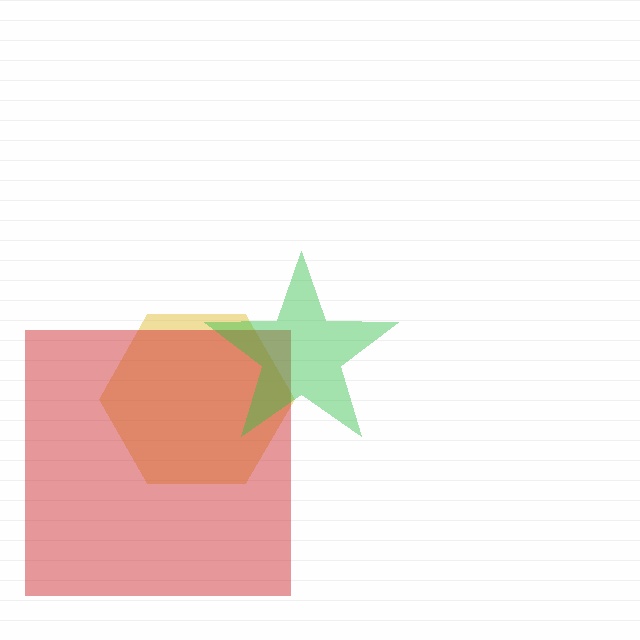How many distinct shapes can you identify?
There are 3 distinct shapes: a yellow hexagon, a red square, a green star.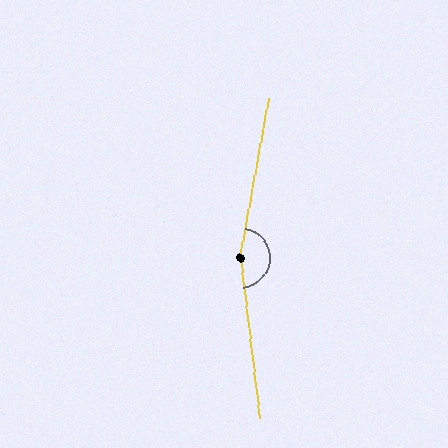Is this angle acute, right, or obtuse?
It is obtuse.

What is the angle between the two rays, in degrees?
Approximately 163 degrees.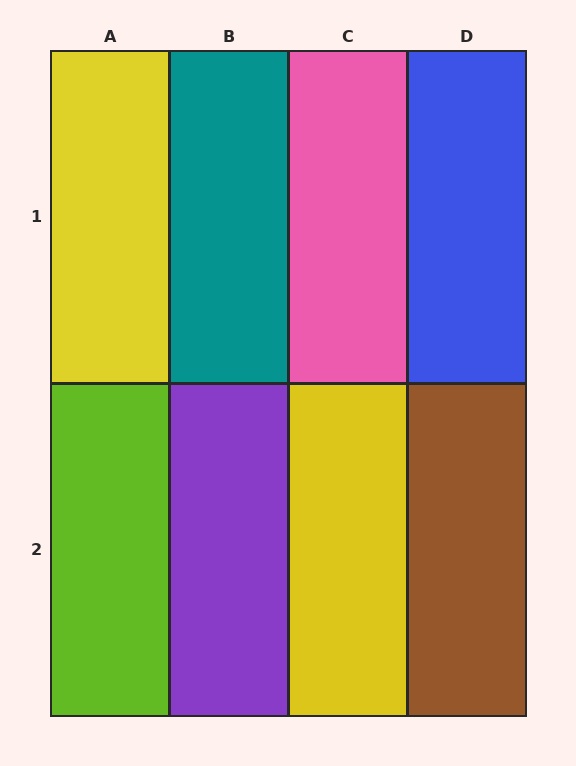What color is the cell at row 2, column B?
Purple.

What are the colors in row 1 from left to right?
Yellow, teal, pink, blue.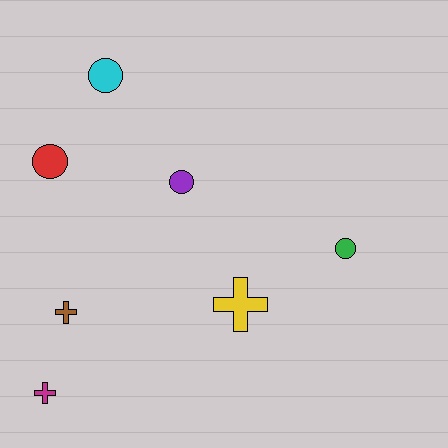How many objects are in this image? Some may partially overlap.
There are 7 objects.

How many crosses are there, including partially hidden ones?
There are 3 crosses.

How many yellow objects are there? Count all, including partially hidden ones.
There is 1 yellow object.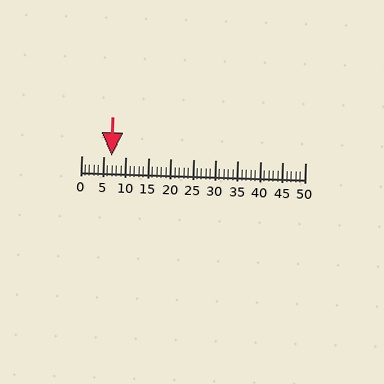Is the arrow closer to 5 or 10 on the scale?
The arrow is closer to 5.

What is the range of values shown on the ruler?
The ruler shows values from 0 to 50.